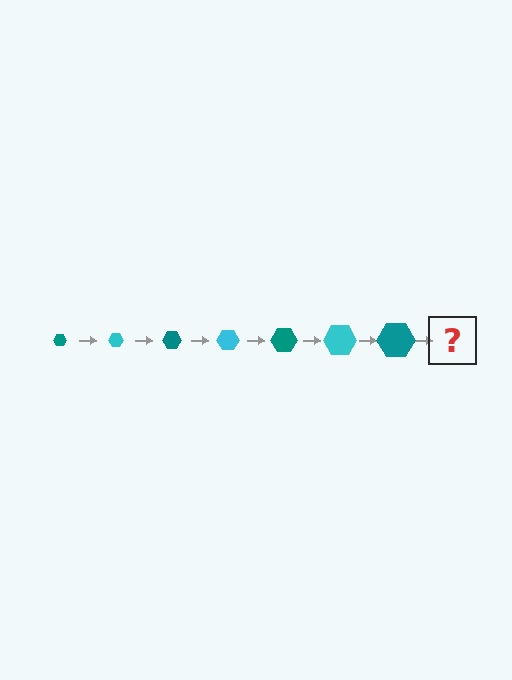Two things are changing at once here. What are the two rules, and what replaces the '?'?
The two rules are that the hexagon grows larger each step and the color cycles through teal and cyan. The '?' should be a cyan hexagon, larger than the previous one.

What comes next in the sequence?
The next element should be a cyan hexagon, larger than the previous one.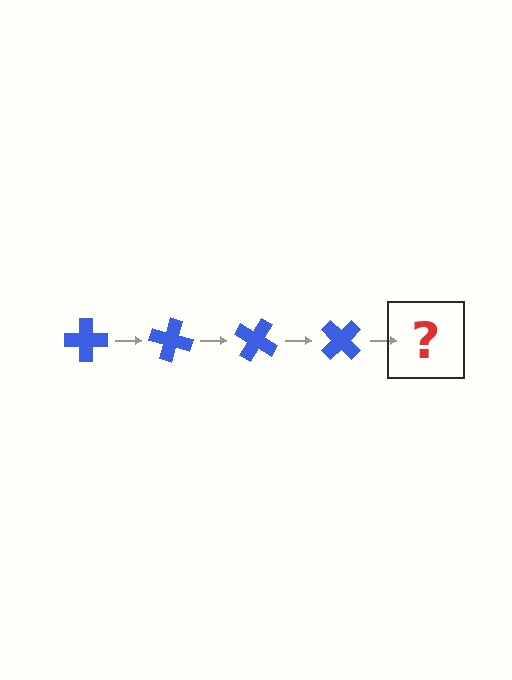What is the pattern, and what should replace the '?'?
The pattern is that the cross rotates 15 degrees each step. The '?' should be a blue cross rotated 60 degrees.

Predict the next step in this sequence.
The next step is a blue cross rotated 60 degrees.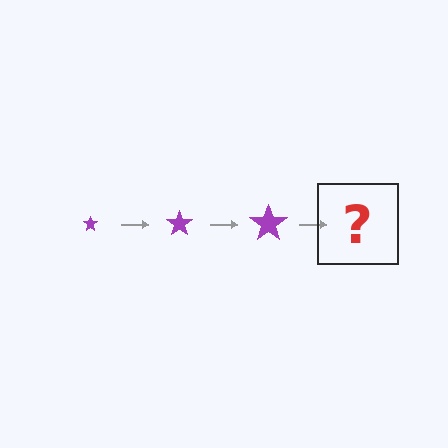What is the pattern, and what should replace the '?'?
The pattern is that the star gets progressively larger each step. The '?' should be a purple star, larger than the previous one.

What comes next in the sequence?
The next element should be a purple star, larger than the previous one.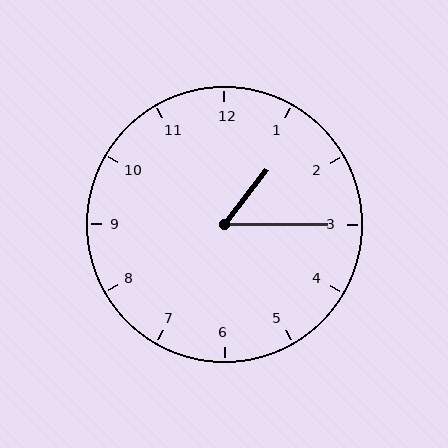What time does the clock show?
1:15.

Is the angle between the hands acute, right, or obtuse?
It is acute.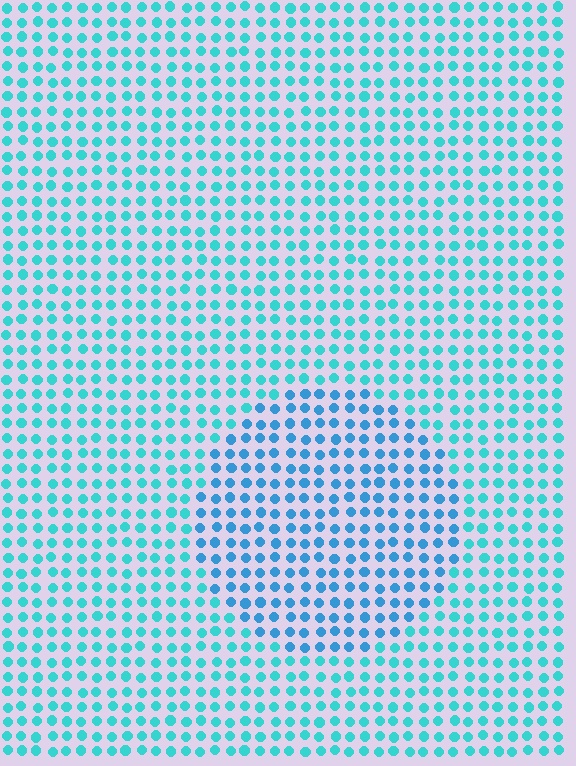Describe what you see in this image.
The image is filled with small cyan elements in a uniform arrangement. A circle-shaped region is visible where the elements are tinted to a slightly different hue, forming a subtle color boundary.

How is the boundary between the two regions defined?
The boundary is defined purely by a slight shift in hue (about 25 degrees). Spacing, size, and orientation are identical on both sides.